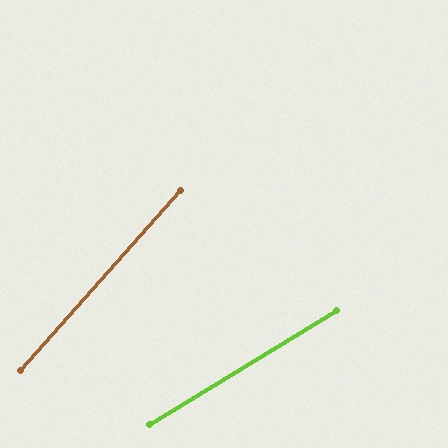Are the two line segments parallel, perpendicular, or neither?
Neither parallel nor perpendicular — they differ by about 17°.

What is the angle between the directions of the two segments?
Approximately 17 degrees.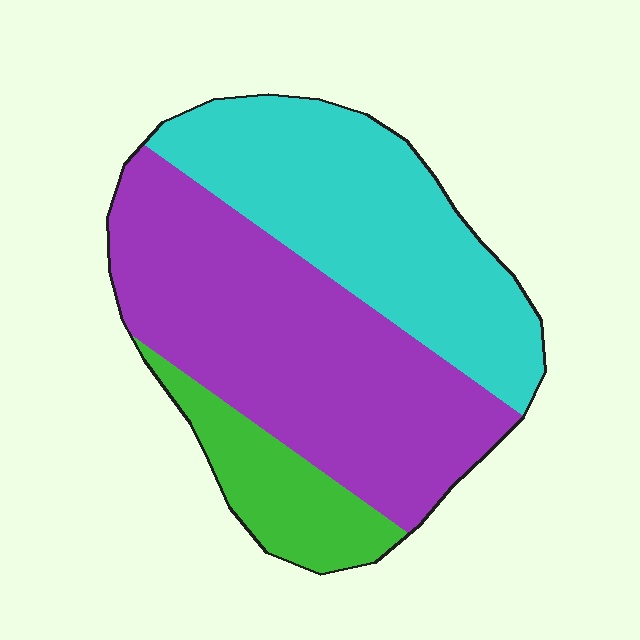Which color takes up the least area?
Green, at roughly 15%.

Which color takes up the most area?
Purple, at roughly 50%.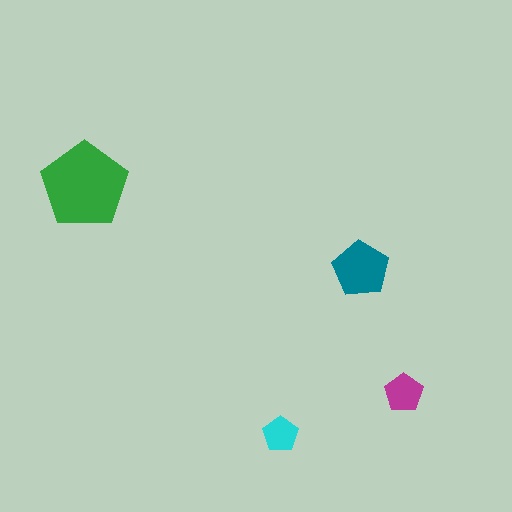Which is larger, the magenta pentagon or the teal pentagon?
The teal one.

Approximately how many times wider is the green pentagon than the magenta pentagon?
About 2 times wider.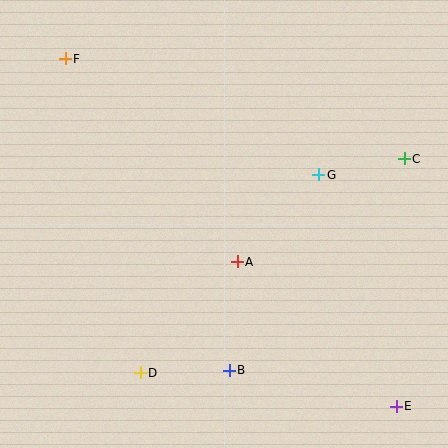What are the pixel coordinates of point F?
Point F is at (65, 59).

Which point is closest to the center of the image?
Point A at (237, 262) is closest to the center.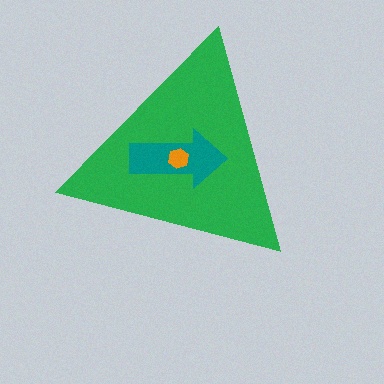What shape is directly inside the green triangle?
The teal arrow.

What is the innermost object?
The orange hexagon.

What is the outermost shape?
The green triangle.